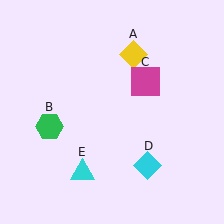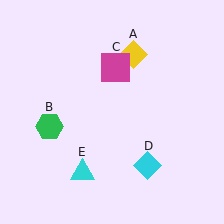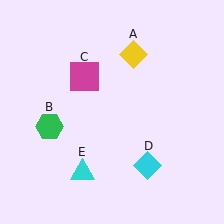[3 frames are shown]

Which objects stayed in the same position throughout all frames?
Yellow diamond (object A) and green hexagon (object B) and cyan diamond (object D) and cyan triangle (object E) remained stationary.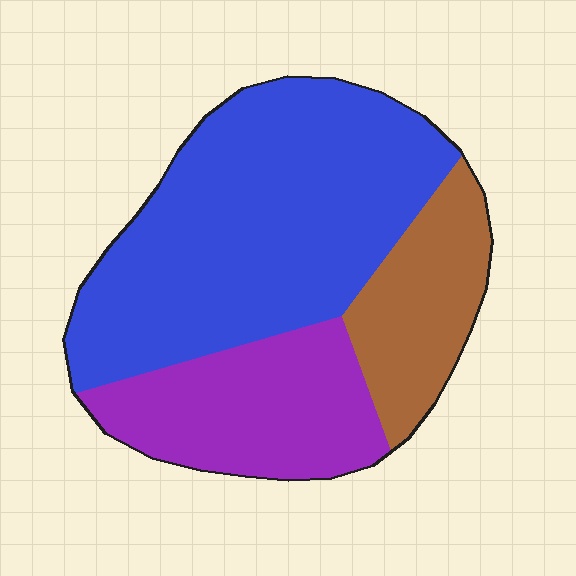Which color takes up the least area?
Brown, at roughly 20%.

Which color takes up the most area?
Blue, at roughly 55%.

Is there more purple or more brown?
Purple.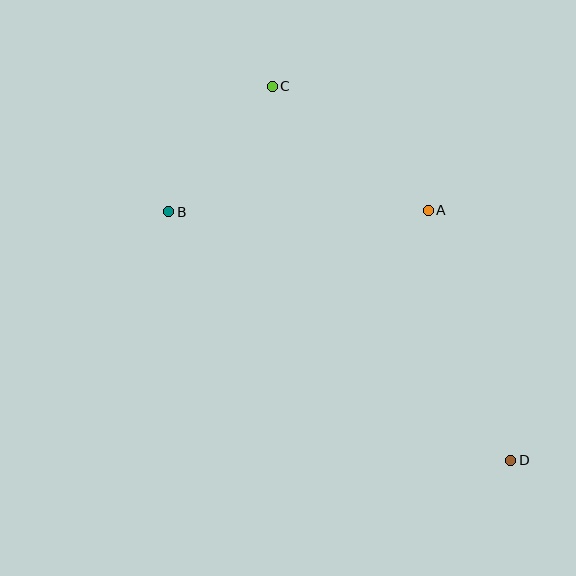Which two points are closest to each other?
Points B and C are closest to each other.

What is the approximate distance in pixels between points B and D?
The distance between B and D is approximately 423 pixels.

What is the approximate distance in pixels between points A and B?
The distance between A and B is approximately 260 pixels.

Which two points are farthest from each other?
Points C and D are farthest from each other.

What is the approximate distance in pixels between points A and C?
The distance between A and C is approximately 200 pixels.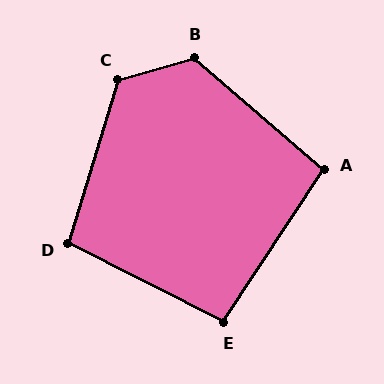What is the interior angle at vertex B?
Approximately 123 degrees (obtuse).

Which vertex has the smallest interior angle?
E, at approximately 96 degrees.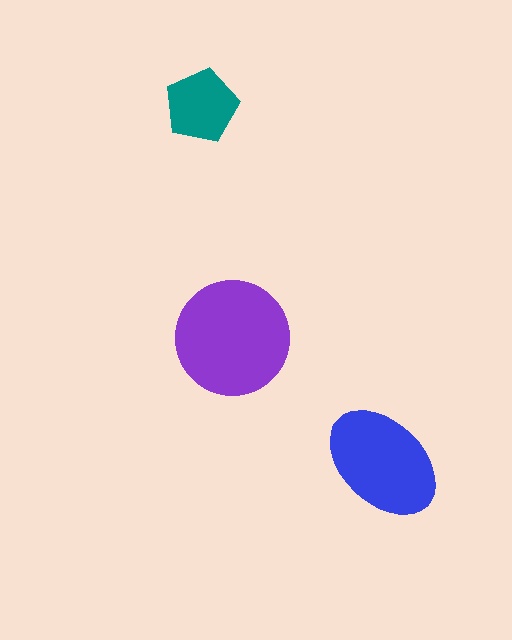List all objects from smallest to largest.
The teal pentagon, the blue ellipse, the purple circle.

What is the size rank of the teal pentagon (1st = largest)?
3rd.